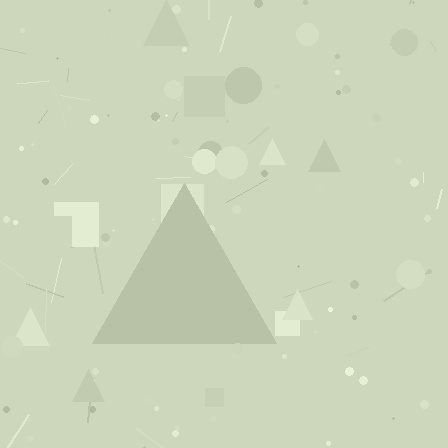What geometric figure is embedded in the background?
A triangle is embedded in the background.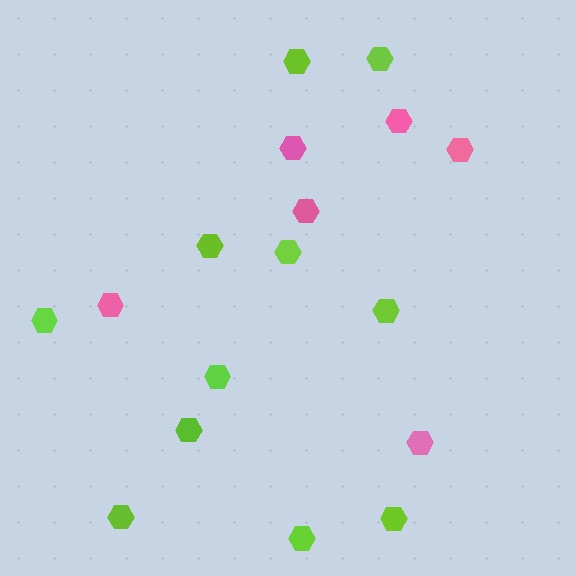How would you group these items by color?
There are 2 groups: one group of pink hexagons (6) and one group of lime hexagons (11).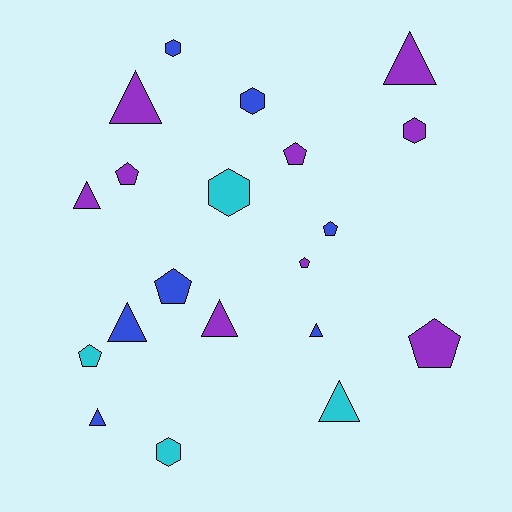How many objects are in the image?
There are 20 objects.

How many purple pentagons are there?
There are 4 purple pentagons.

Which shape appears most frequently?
Triangle, with 8 objects.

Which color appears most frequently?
Purple, with 9 objects.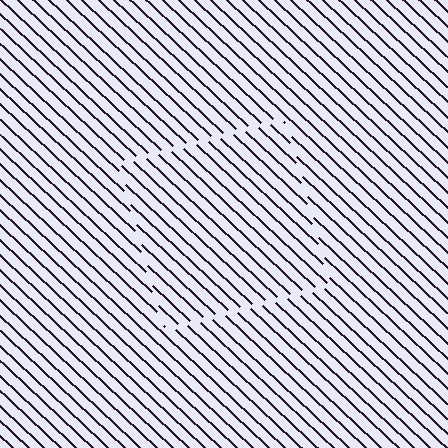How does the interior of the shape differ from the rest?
The interior of the shape contains the same grating, shifted by half a period — the contour is defined by the phase discontinuity where line-ends from the inner and outer gratings abut.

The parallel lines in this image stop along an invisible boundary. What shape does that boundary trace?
An illusory square. The interior of the shape contains the same grating, shifted by half a period — the contour is defined by the phase discontinuity where line-ends from the inner and outer gratings abut.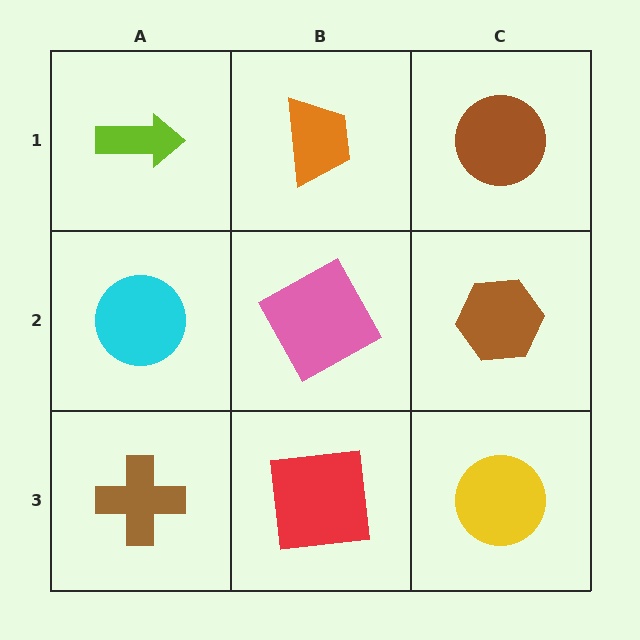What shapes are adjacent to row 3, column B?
A pink square (row 2, column B), a brown cross (row 3, column A), a yellow circle (row 3, column C).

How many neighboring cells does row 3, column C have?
2.